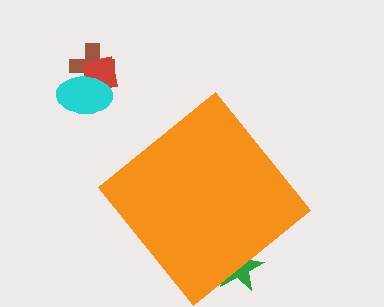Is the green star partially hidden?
Yes, the green star is partially hidden behind the orange diamond.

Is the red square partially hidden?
No, the red square is fully visible.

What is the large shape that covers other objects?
An orange diamond.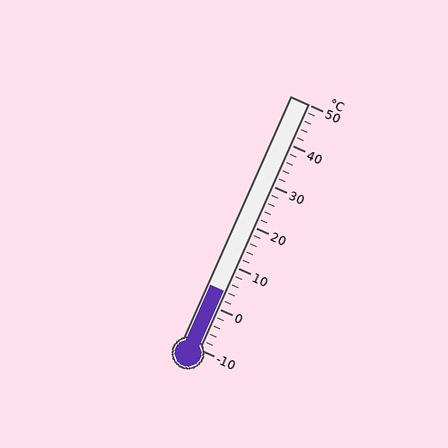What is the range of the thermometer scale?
The thermometer scale ranges from -10°C to 50°C.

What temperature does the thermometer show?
The thermometer shows approximately 4°C.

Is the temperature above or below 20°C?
The temperature is below 20°C.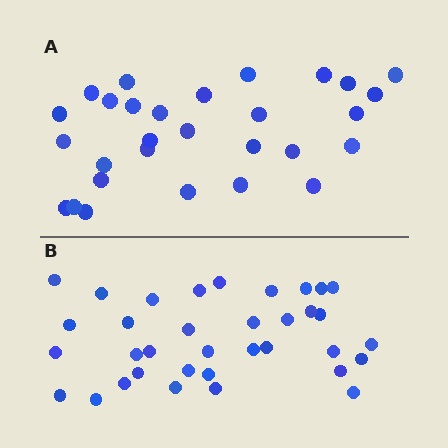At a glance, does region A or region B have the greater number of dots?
Region B (the bottom region) has more dots.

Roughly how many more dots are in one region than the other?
Region B has about 6 more dots than region A.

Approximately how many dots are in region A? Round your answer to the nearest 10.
About 30 dots. (The exact count is 29, which rounds to 30.)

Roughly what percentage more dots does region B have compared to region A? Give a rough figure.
About 20% more.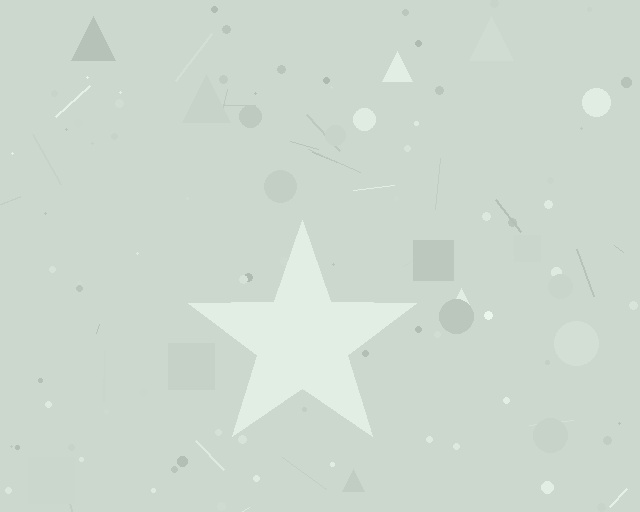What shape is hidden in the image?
A star is hidden in the image.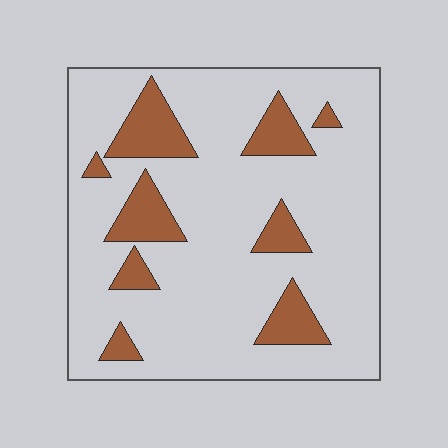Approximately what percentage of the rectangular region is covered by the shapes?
Approximately 20%.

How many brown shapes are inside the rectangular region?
9.